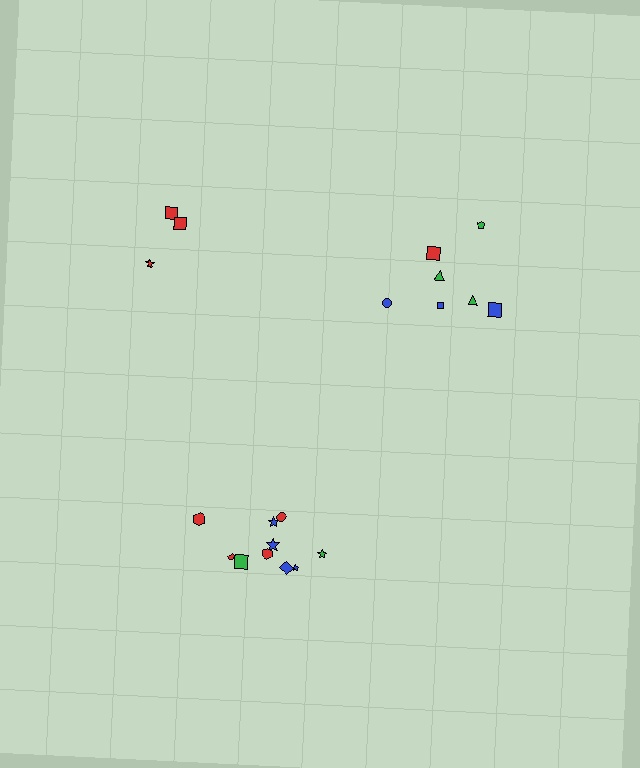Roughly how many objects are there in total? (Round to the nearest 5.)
Roughly 20 objects in total.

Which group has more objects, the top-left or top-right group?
The top-right group.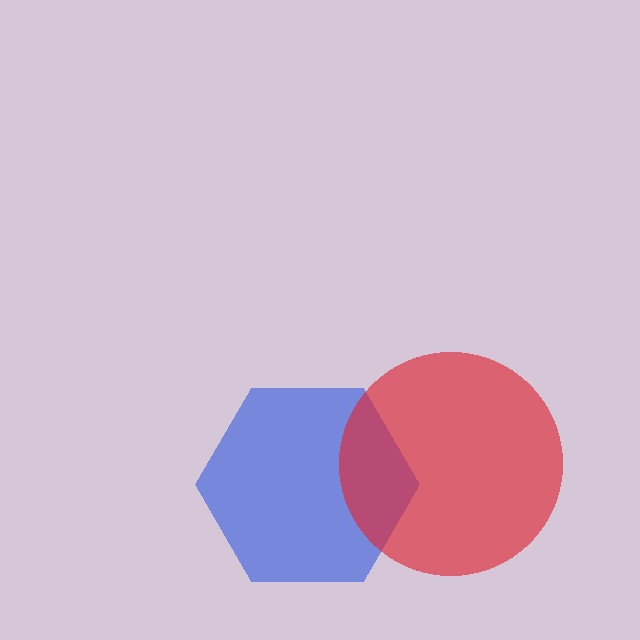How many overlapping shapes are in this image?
There are 2 overlapping shapes in the image.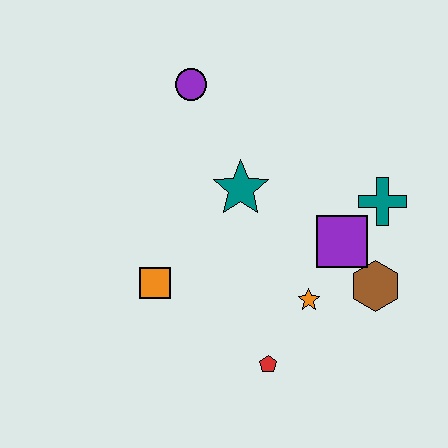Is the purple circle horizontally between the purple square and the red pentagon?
No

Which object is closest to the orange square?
The teal star is closest to the orange square.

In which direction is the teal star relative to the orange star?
The teal star is above the orange star.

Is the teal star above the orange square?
Yes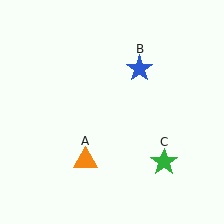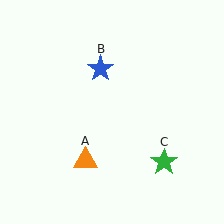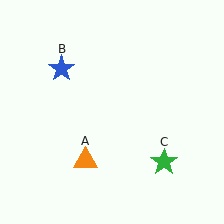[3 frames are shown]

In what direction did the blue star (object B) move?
The blue star (object B) moved left.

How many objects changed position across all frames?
1 object changed position: blue star (object B).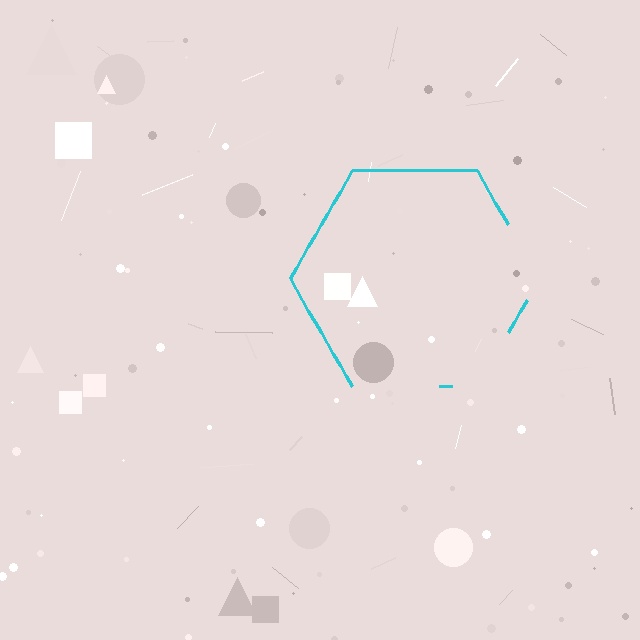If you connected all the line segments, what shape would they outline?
They would outline a hexagon.